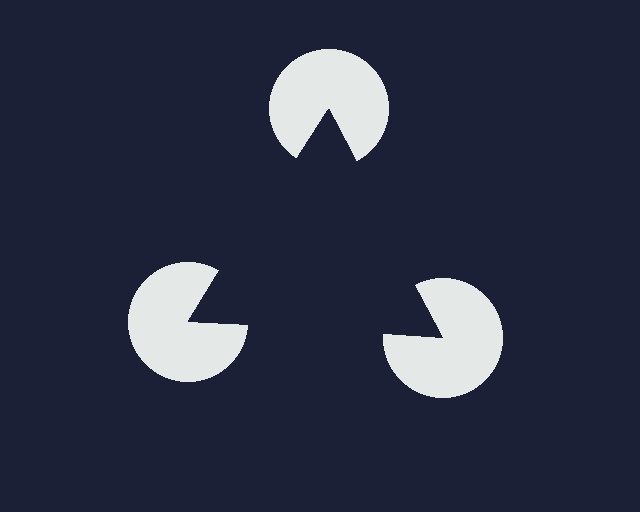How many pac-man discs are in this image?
There are 3 — one at each vertex of the illusory triangle.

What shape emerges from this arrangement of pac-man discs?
An illusory triangle — its edges are inferred from the aligned wedge cuts in the pac-man discs, not physically drawn.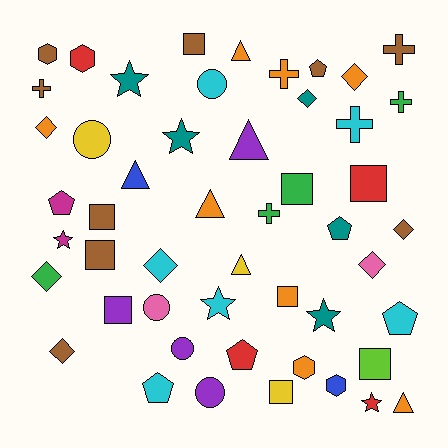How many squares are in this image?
There are 9 squares.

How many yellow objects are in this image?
There are 3 yellow objects.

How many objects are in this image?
There are 50 objects.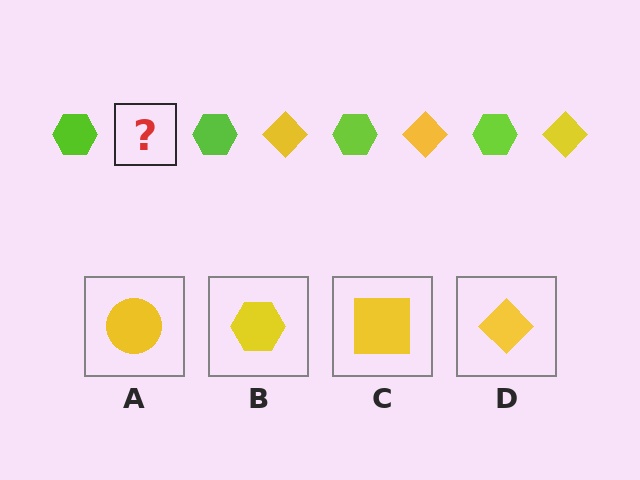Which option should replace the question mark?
Option D.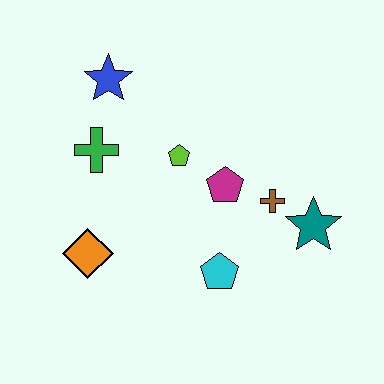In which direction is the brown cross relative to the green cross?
The brown cross is to the right of the green cross.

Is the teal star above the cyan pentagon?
Yes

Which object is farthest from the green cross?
The teal star is farthest from the green cross.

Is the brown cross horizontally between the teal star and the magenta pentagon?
Yes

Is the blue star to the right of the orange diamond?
Yes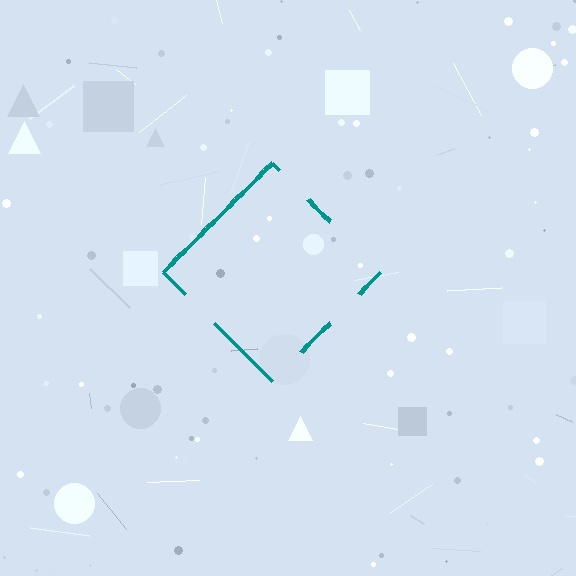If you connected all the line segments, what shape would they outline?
They would outline a diamond.